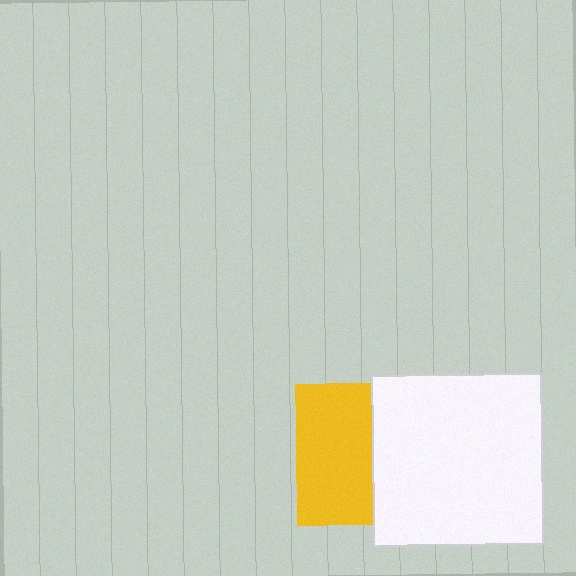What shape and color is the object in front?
The object in front is a white square.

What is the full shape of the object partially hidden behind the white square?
The partially hidden object is a yellow square.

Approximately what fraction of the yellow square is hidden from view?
Roughly 46% of the yellow square is hidden behind the white square.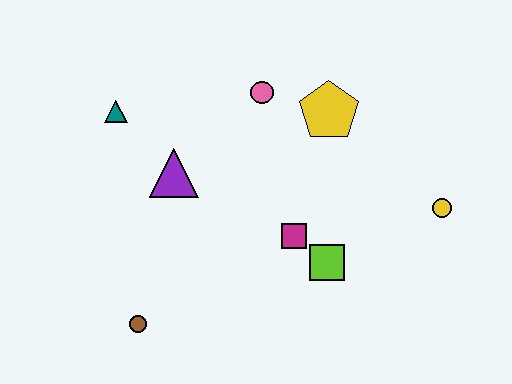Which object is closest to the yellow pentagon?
The pink circle is closest to the yellow pentagon.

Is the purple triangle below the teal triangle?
Yes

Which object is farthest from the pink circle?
The brown circle is farthest from the pink circle.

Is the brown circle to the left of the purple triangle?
Yes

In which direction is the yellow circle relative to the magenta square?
The yellow circle is to the right of the magenta square.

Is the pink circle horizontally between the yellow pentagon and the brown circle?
Yes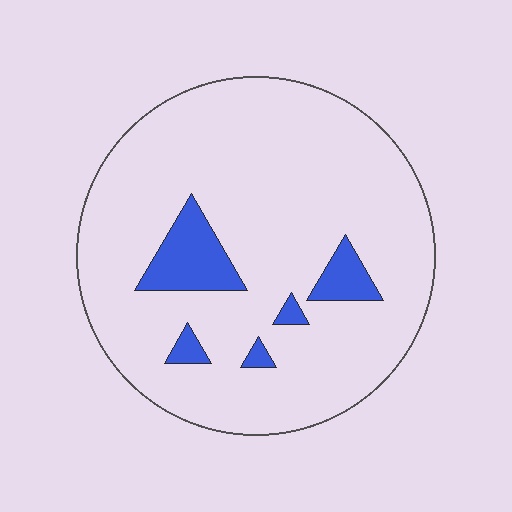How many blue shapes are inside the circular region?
5.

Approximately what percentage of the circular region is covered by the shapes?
Approximately 10%.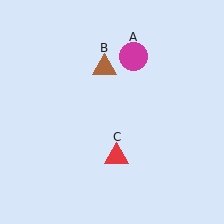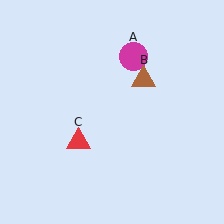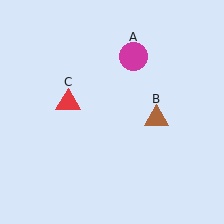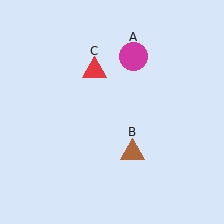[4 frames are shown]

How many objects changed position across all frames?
2 objects changed position: brown triangle (object B), red triangle (object C).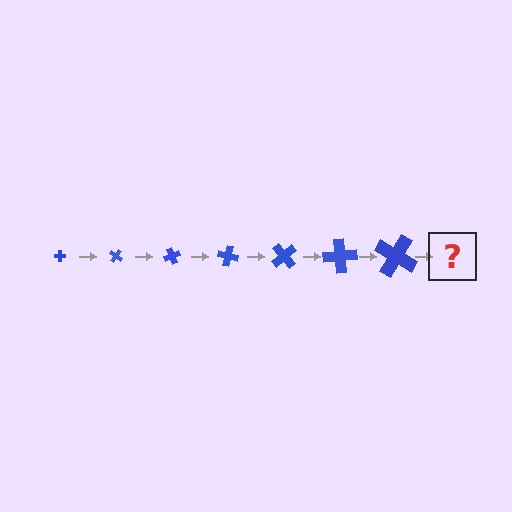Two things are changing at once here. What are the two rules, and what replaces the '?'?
The two rules are that the cross grows larger each step and it rotates 35 degrees each step. The '?' should be a cross, larger than the previous one and rotated 245 degrees from the start.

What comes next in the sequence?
The next element should be a cross, larger than the previous one and rotated 245 degrees from the start.